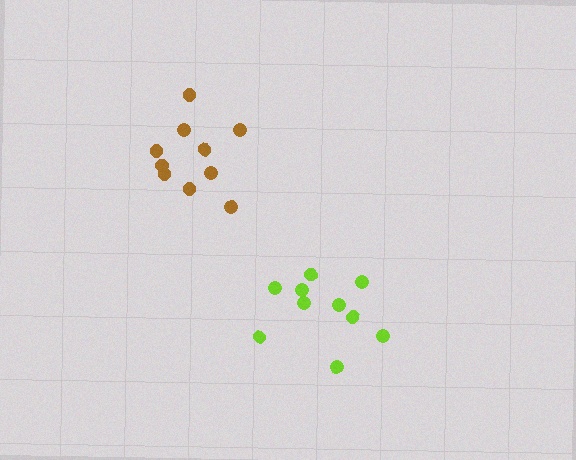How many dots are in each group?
Group 1: 10 dots, Group 2: 10 dots (20 total).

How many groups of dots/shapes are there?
There are 2 groups.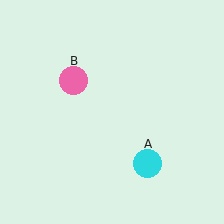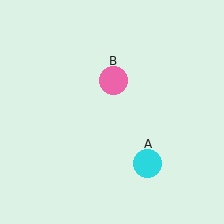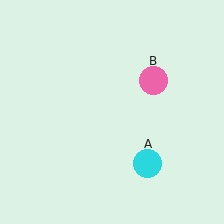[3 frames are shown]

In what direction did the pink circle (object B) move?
The pink circle (object B) moved right.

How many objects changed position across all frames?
1 object changed position: pink circle (object B).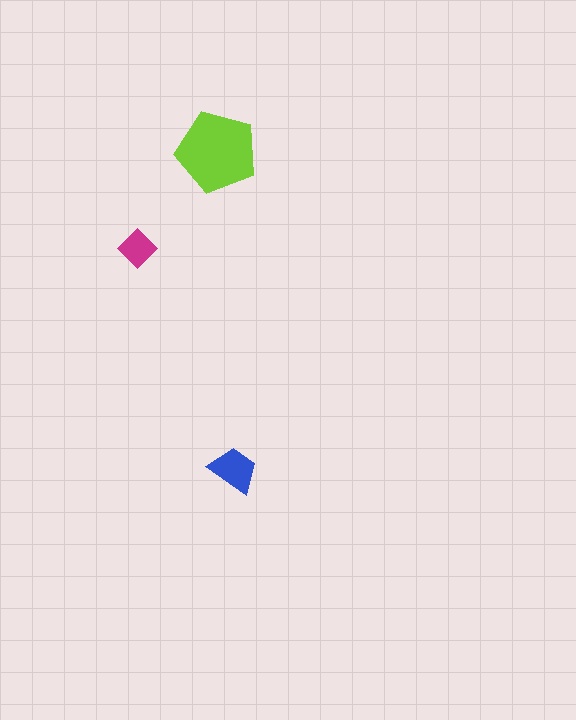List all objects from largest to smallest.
The lime pentagon, the blue trapezoid, the magenta diamond.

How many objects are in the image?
There are 3 objects in the image.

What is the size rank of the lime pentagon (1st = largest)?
1st.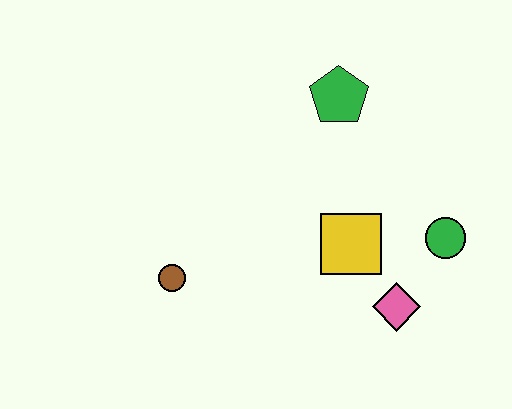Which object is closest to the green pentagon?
The yellow square is closest to the green pentagon.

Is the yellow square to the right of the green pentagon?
Yes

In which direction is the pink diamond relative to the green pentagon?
The pink diamond is below the green pentagon.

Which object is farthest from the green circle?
The brown circle is farthest from the green circle.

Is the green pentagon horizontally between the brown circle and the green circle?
Yes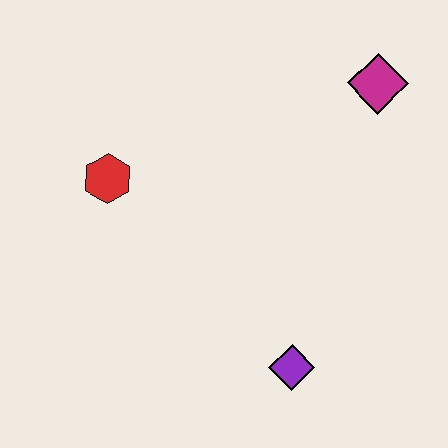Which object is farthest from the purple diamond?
The magenta diamond is farthest from the purple diamond.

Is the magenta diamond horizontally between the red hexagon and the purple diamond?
No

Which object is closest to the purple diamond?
The red hexagon is closest to the purple diamond.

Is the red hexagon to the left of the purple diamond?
Yes